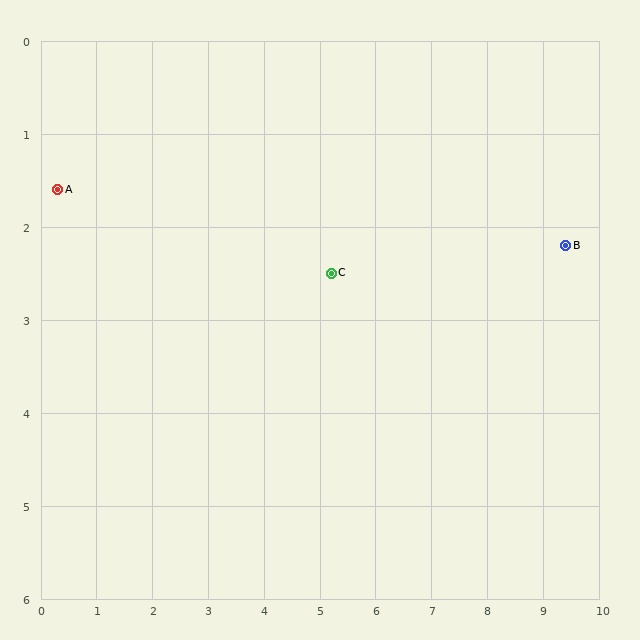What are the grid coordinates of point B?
Point B is at approximately (9.4, 2.2).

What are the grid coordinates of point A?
Point A is at approximately (0.3, 1.6).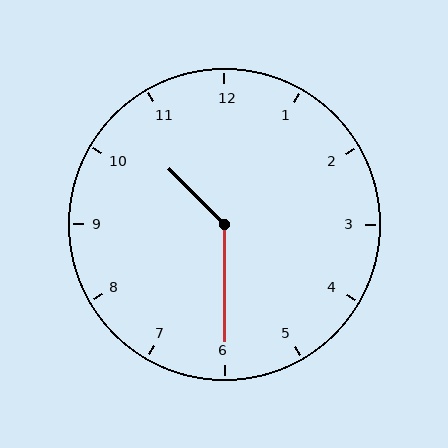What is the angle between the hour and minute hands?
Approximately 135 degrees.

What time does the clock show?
10:30.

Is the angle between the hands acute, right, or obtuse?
It is obtuse.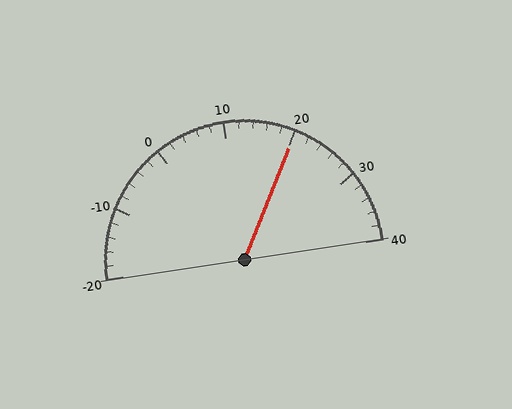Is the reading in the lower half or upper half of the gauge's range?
The reading is in the upper half of the range (-20 to 40).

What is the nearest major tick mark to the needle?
The nearest major tick mark is 20.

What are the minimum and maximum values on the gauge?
The gauge ranges from -20 to 40.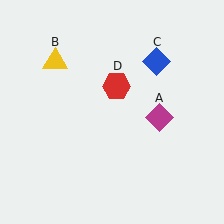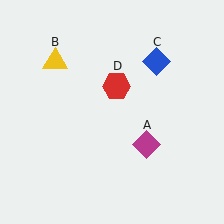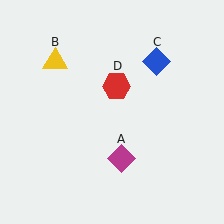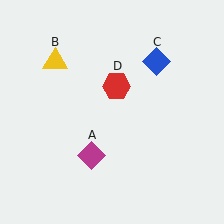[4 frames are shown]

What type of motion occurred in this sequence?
The magenta diamond (object A) rotated clockwise around the center of the scene.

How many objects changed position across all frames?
1 object changed position: magenta diamond (object A).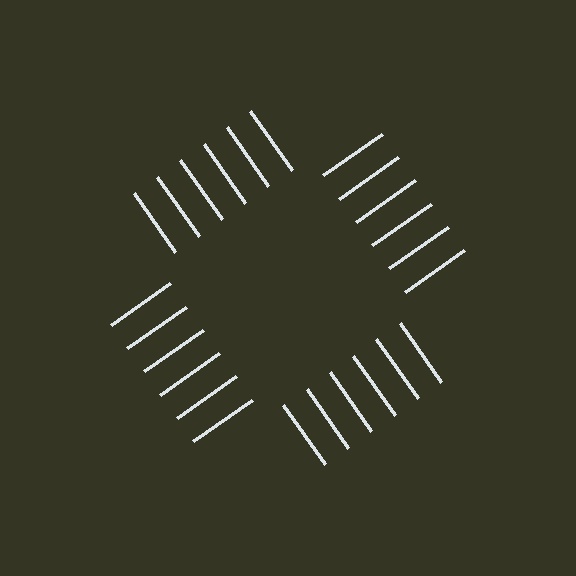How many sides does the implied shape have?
4 sides — the line-ends trace a square.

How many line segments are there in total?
24 — 6 along each of the 4 edges.